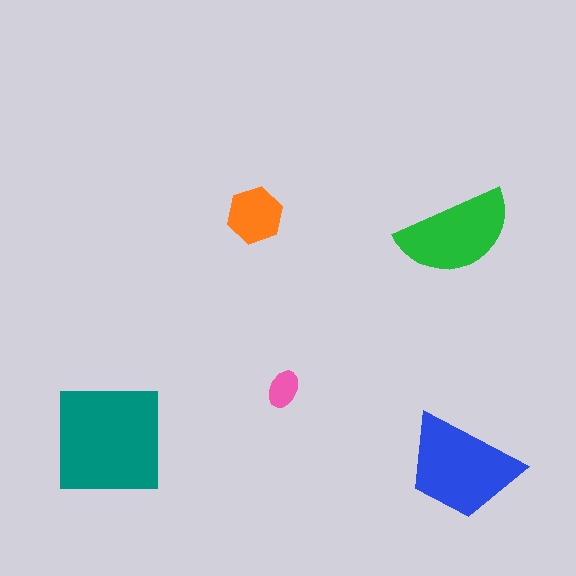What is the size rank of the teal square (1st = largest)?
1st.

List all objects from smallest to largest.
The pink ellipse, the orange hexagon, the green semicircle, the blue trapezoid, the teal square.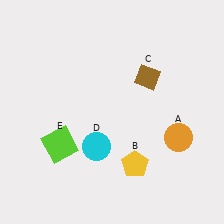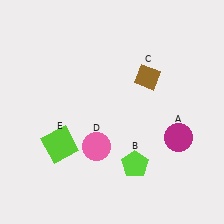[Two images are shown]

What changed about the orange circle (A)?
In Image 1, A is orange. In Image 2, it changed to magenta.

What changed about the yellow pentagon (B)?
In Image 1, B is yellow. In Image 2, it changed to lime.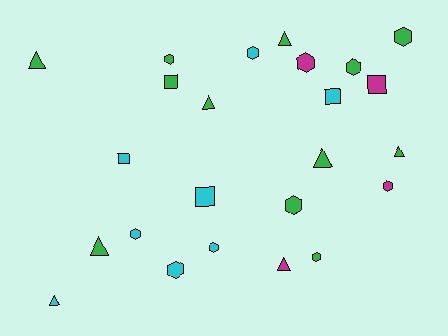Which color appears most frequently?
Green, with 12 objects.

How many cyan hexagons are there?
There are 4 cyan hexagons.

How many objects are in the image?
There are 24 objects.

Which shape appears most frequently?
Hexagon, with 11 objects.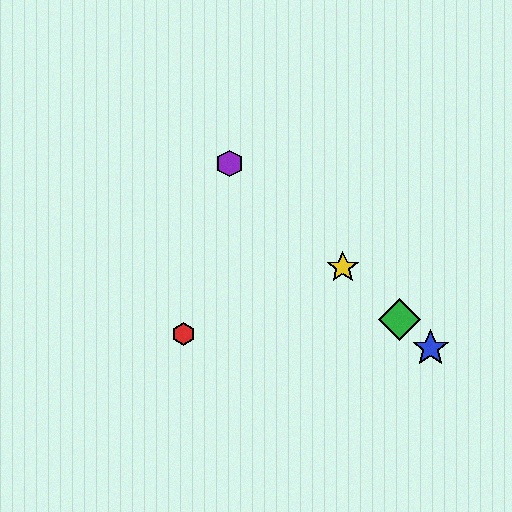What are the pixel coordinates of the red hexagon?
The red hexagon is at (183, 334).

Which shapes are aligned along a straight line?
The blue star, the green diamond, the yellow star, the purple hexagon are aligned along a straight line.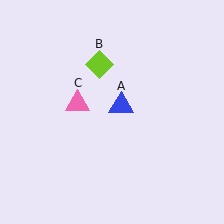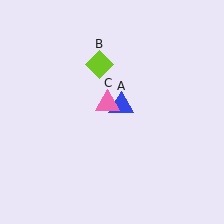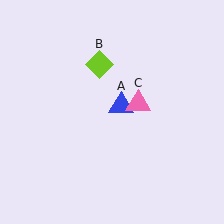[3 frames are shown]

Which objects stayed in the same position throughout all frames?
Blue triangle (object A) and lime diamond (object B) remained stationary.